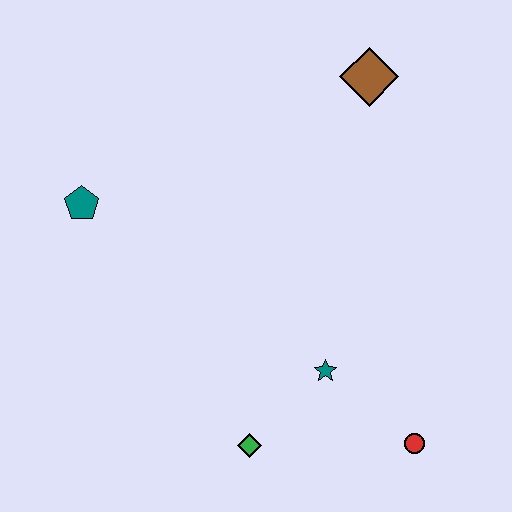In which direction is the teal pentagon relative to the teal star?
The teal pentagon is to the left of the teal star.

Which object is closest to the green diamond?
The teal star is closest to the green diamond.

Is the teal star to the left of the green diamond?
No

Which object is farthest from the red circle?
The teal pentagon is farthest from the red circle.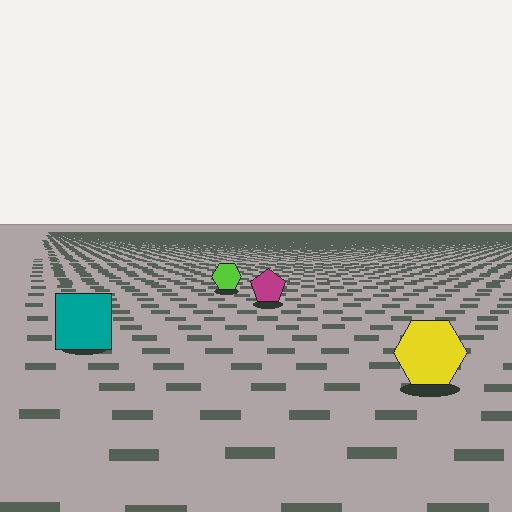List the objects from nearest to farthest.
From nearest to farthest: the yellow hexagon, the teal square, the magenta pentagon, the lime hexagon.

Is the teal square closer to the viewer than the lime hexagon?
Yes. The teal square is closer — you can tell from the texture gradient: the ground texture is coarser near it.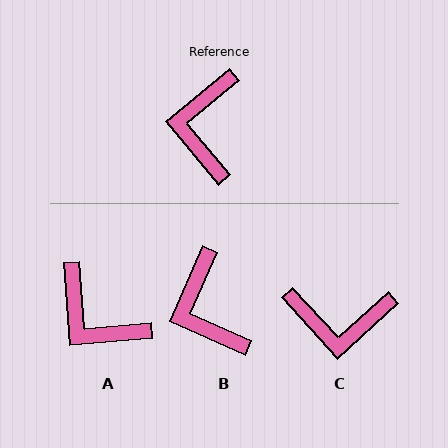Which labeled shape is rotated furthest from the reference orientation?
C, about 93 degrees away.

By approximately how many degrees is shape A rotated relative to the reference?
Approximately 55 degrees counter-clockwise.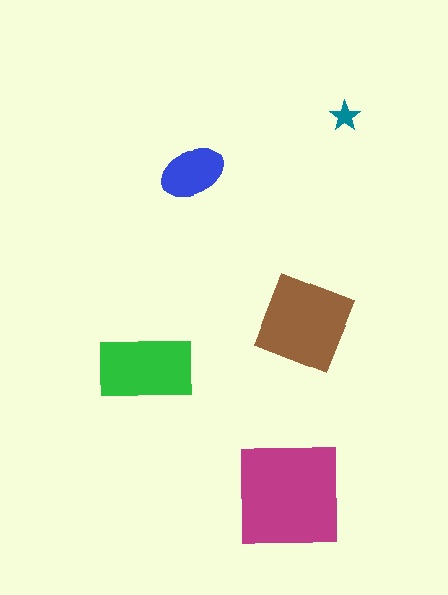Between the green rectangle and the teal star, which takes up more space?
The green rectangle.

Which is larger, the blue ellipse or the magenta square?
The magenta square.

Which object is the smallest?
The teal star.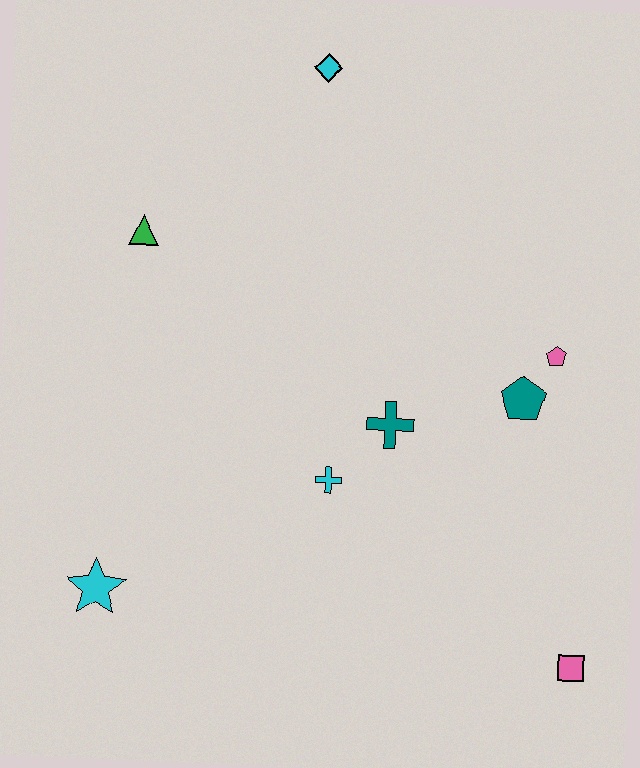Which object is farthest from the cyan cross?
The cyan diamond is farthest from the cyan cross.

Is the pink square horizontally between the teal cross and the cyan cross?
No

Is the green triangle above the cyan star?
Yes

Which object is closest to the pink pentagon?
The teal pentagon is closest to the pink pentagon.